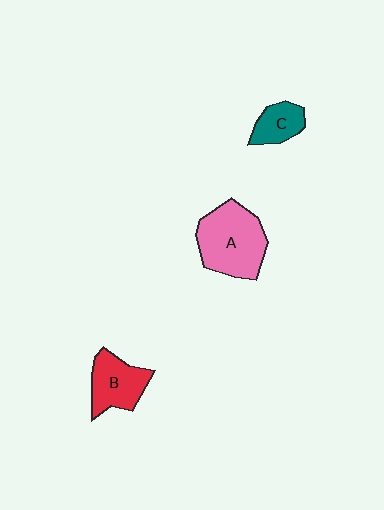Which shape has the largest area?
Shape A (pink).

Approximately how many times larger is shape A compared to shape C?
Approximately 2.3 times.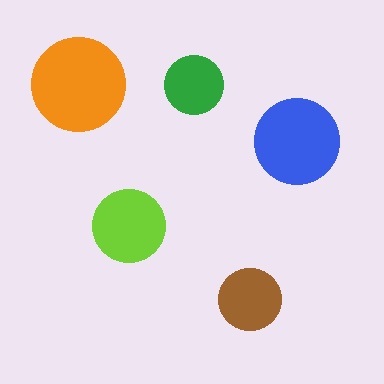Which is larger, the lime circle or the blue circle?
The blue one.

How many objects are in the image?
There are 5 objects in the image.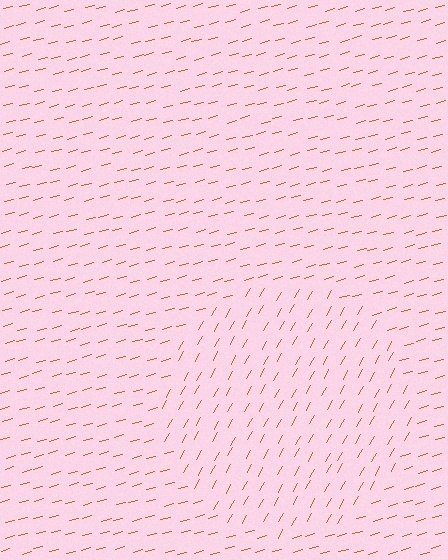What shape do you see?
I see a circle.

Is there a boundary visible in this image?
Yes, there is a texture boundary formed by a change in line orientation.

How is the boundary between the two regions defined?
The boundary is defined purely by a change in line orientation (approximately 45 degrees difference). All lines are the same color and thickness.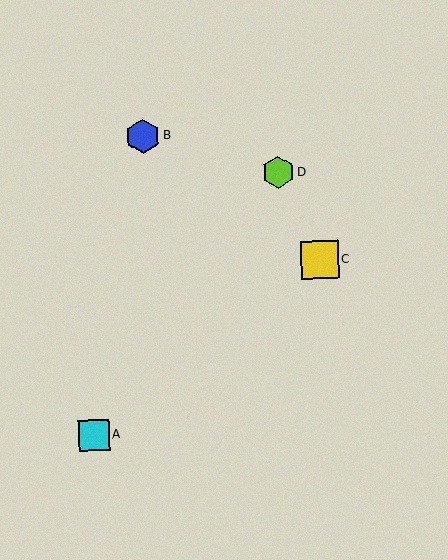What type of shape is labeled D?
Shape D is a lime hexagon.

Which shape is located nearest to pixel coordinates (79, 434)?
The cyan square (labeled A) at (94, 436) is nearest to that location.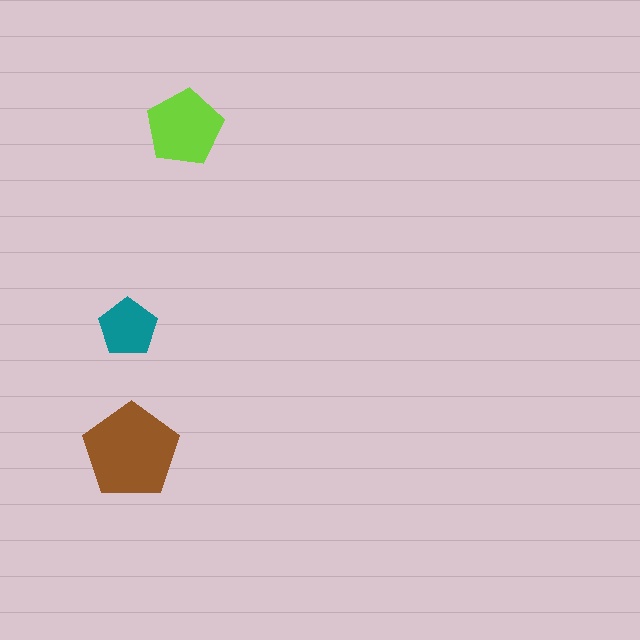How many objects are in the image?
There are 3 objects in the image.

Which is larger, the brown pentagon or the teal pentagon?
The brown one.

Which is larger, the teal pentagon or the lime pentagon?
The lime one.